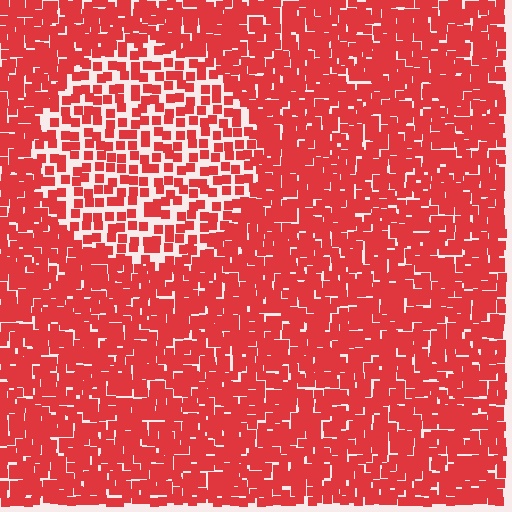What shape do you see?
I see a circle.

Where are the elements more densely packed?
The elements are more densely packed outside the circle boundary.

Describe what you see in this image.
The image contains small red elements arranged at two different densities. A circle-shaped region is visible where the elements are less densely packed than the surrounding area.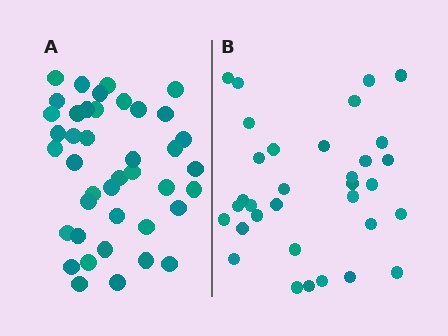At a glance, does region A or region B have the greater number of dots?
Region A (the left region) has more dots.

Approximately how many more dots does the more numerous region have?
Region A has roughly 8 or so more dots than region B.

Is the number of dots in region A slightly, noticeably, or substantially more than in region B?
Region A has only slightly more — the two regions are fairly close. The ratio is roughly 1.2 to 1.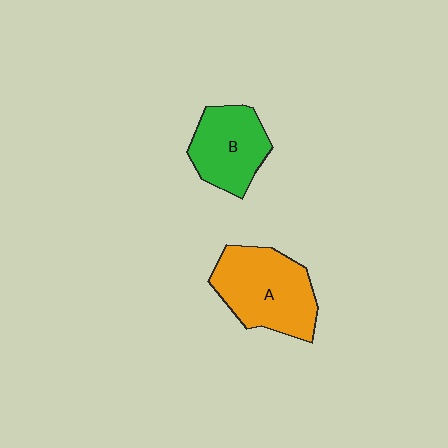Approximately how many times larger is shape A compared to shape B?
Approximately 1.3 times.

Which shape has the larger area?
Shape A (orange).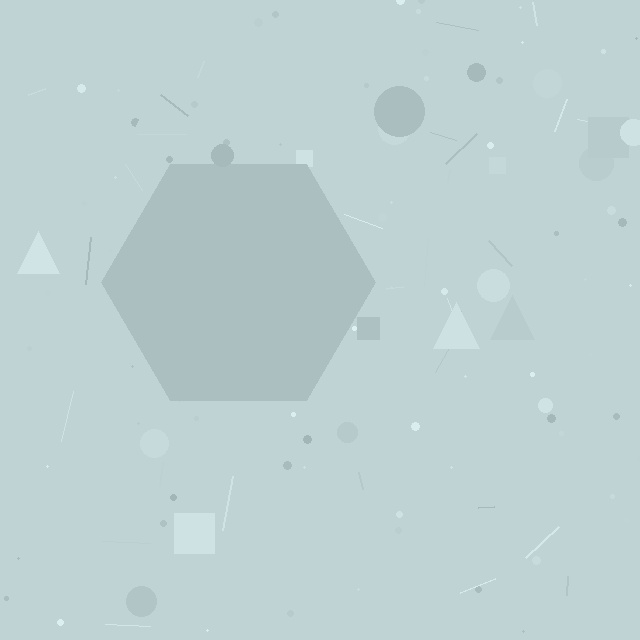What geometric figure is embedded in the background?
A hexagon is embedded in the background.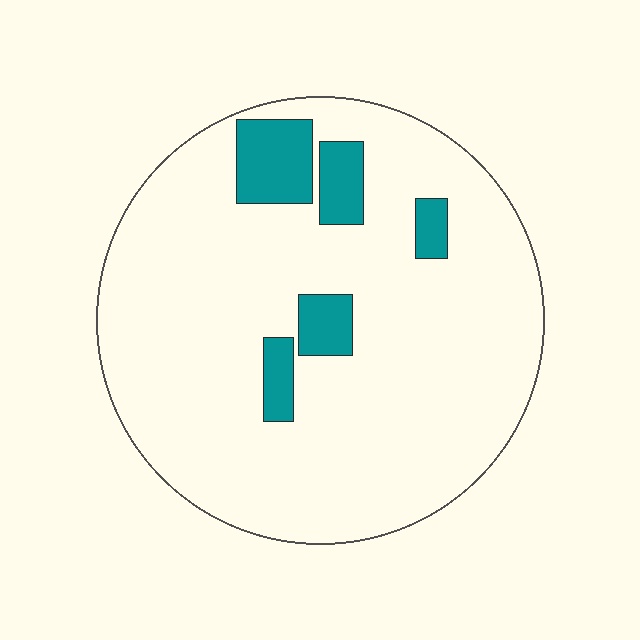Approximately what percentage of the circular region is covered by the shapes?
Approximately 10%.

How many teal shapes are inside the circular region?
5.